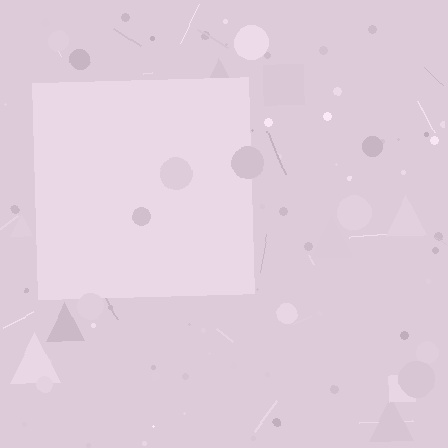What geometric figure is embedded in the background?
A square is embedded in the background.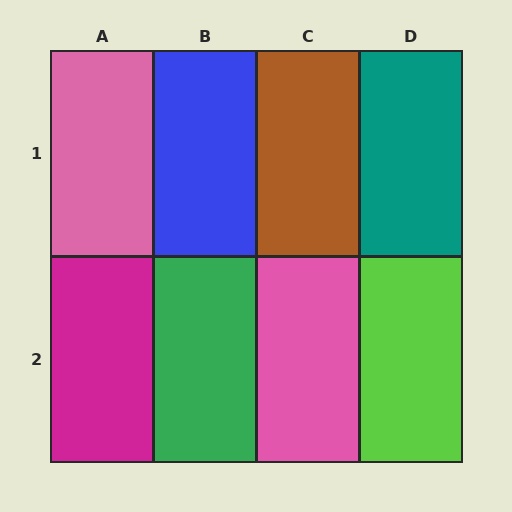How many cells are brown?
1 cell is brown.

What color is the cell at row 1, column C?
Brown.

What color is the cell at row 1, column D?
Teal.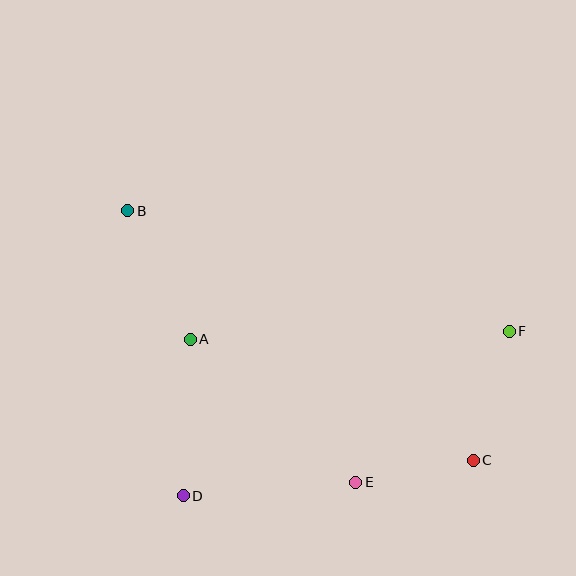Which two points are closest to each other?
Points C and E are closest to each other.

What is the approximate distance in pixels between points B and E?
The distance between B and E is approximately 355 pixels.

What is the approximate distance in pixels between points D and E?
The distance between D and E is approximately 173 pixels.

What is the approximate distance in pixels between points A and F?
The distance between A and F is approximately 319 pixels.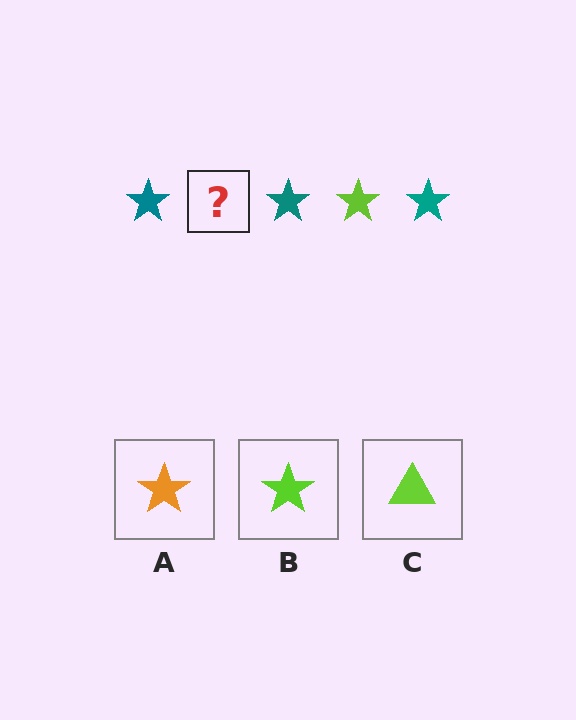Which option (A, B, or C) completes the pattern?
B.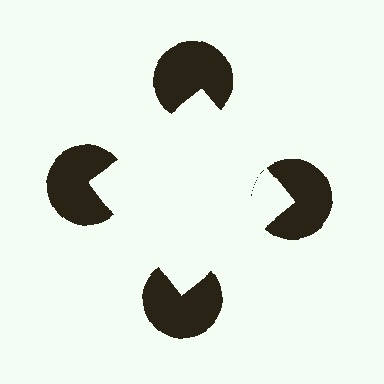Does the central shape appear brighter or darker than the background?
It typically appears slightly brighter than the background, even though no actual brightness change is drawn.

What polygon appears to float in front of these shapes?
An illusory square — its edges are inferred from the aligned wedge cuts in the pac-man discs, not physically drawn.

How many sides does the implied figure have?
4 sides.